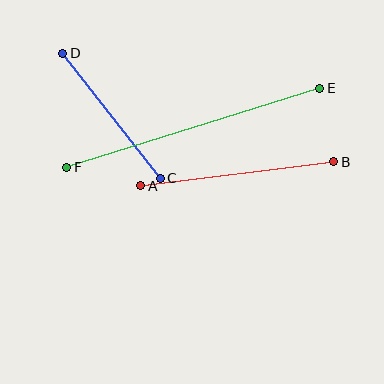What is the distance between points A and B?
The distance is approximately 194 pixels.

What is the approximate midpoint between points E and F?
The midpoint is at approximately (193, 128) pixels.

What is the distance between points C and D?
The distance is approximately 158 pixels.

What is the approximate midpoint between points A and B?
The midpoint is at approximately (237, 174) pixels.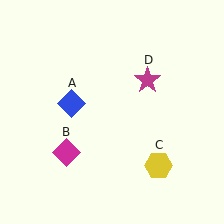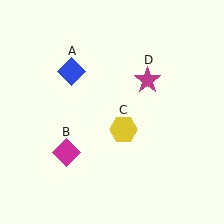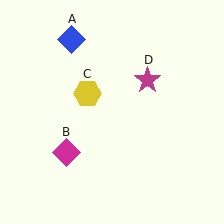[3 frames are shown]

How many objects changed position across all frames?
2 objects changed position: blue diamond (object A), yellow hexagon (object C).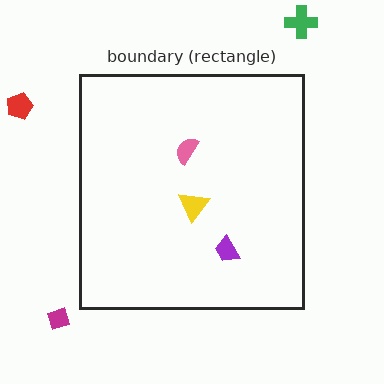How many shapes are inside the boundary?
3 inside, 3 outside.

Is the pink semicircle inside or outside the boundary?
Inside.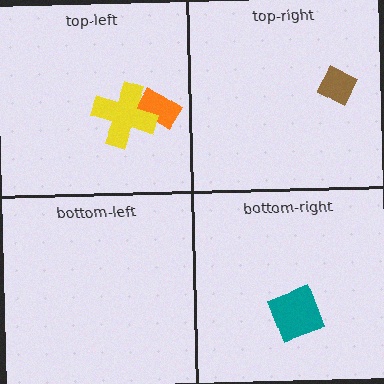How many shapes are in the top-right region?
1.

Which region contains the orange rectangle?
The top-left region.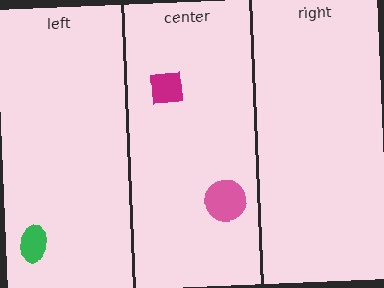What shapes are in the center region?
The pink circle, the magenta square.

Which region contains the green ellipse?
The left region.